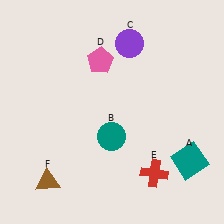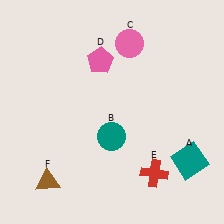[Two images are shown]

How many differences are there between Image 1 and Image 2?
There is 1 difference between the two images.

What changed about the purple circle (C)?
In Image 1, C is purple. In Image 2, it changed to pink.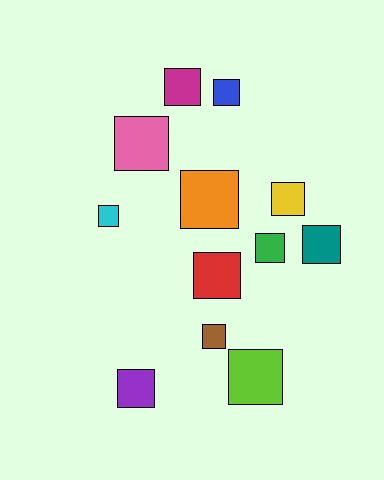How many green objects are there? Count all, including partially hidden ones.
There is 1 green object.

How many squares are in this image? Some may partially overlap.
There are 12 squares.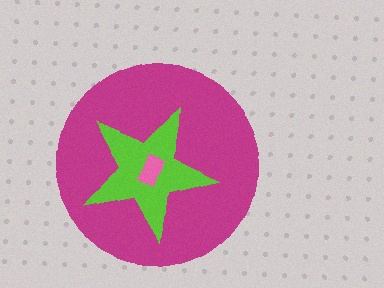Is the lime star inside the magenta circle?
Yes.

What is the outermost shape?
The magenta circle.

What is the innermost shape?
The pink rectangle.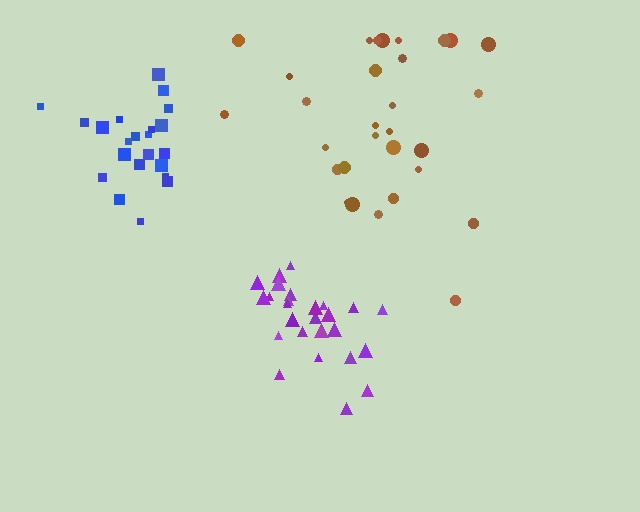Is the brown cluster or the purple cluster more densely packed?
Purple.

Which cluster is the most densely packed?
Purple.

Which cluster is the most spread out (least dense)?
Brown.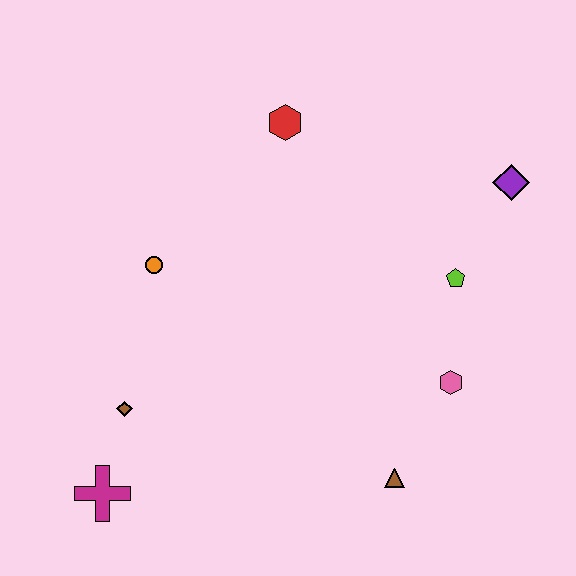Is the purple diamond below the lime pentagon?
No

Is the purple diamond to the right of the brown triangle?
Yes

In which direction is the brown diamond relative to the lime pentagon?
The brown diamond is to the left of the lime pentagon.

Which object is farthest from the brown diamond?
The purple diamond is farthest from the brown diamond.